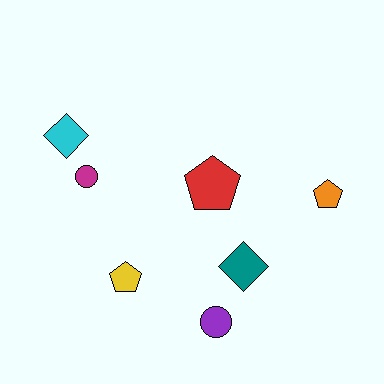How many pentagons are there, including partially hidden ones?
There are 3 pentagons.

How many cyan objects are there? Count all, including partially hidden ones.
There is 1 cyan object.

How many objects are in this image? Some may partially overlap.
There are 7 objects.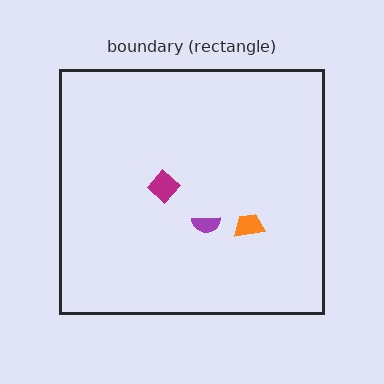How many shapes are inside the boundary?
3 inside, 0 outside.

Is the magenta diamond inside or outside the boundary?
Inside.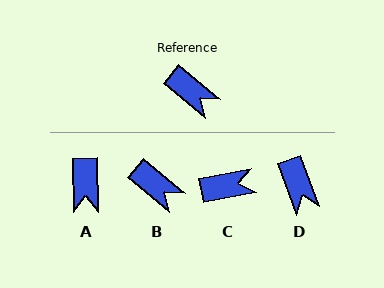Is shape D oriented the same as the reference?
No, it is off by about 30 degrees.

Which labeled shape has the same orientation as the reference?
B.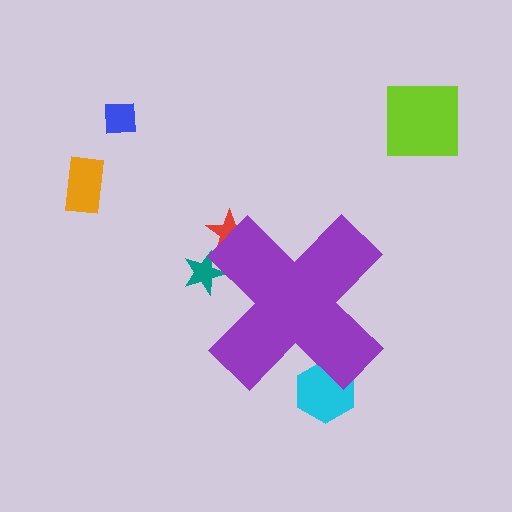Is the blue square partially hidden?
No, the blue square is fully visible.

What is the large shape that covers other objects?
A purple cross.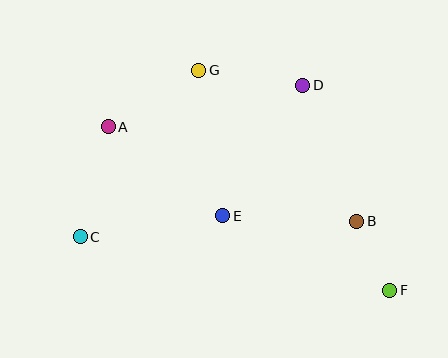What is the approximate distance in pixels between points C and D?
The distance between C and D is approximately 269 pixels.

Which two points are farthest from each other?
Points A and F are farthest from each other.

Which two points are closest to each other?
Points B and F are closest to each other.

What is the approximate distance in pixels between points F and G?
The distance between F and G is approximately 291 pixels.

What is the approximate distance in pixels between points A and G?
The distance between A and G is approximately 107 pixels.